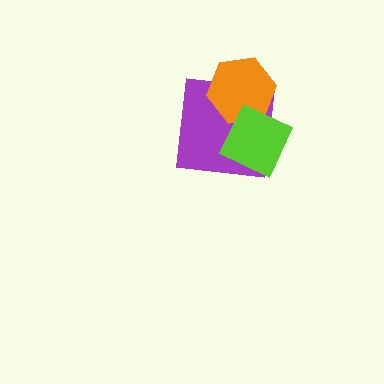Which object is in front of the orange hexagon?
The lime square is in front of the orange hexagon.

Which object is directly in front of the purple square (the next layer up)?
The orange hexagon is directly in front of the purple square.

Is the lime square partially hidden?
No, no other shape covers it.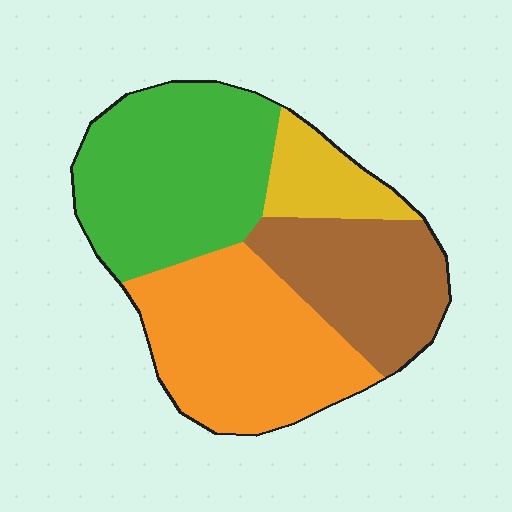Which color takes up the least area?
Yellow, at roughly 10%.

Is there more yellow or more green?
Green.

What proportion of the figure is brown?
Brown covers roughly 25% of the figure.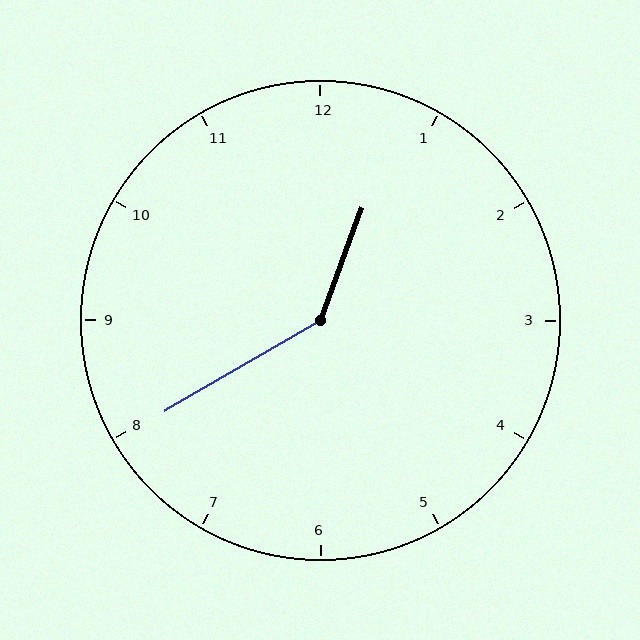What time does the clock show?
12:40.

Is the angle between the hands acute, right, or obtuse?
It is obtuse.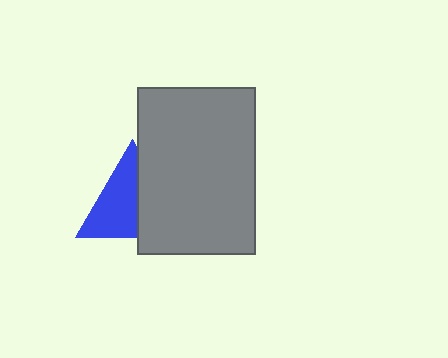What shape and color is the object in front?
The object in front is a gray rectangle.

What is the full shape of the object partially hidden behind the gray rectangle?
The partially hidden object is a blue triangle.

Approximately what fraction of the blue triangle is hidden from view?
Roughly 42% of the blue triangle is hidden behind the gray rectangle.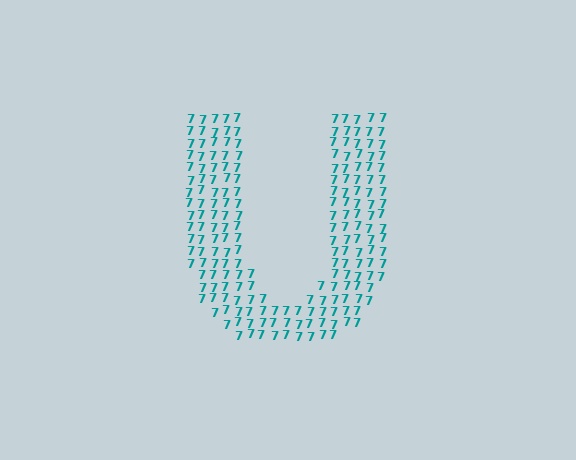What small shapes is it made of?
It is made of small digit 7's.